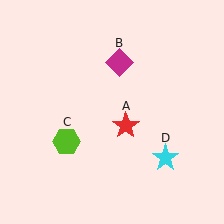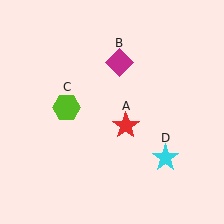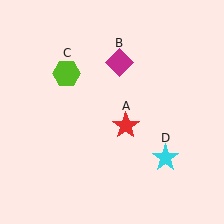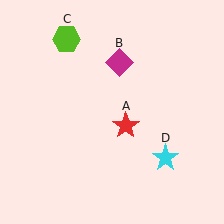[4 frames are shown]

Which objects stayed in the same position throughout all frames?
Red star (object A) and magenta diamond (object B) and cyan star (object D) remained stationary.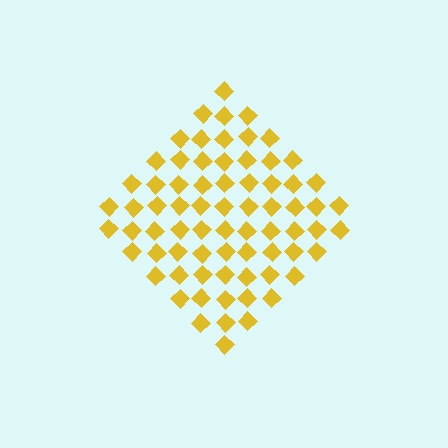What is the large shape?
The large shape is a diamond.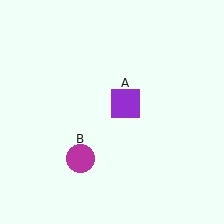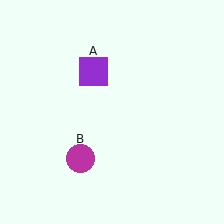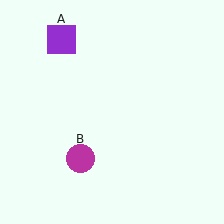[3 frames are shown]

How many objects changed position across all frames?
1 object changed position: purple square (object A).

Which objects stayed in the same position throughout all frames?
Magenta circle (object B) remained stationary.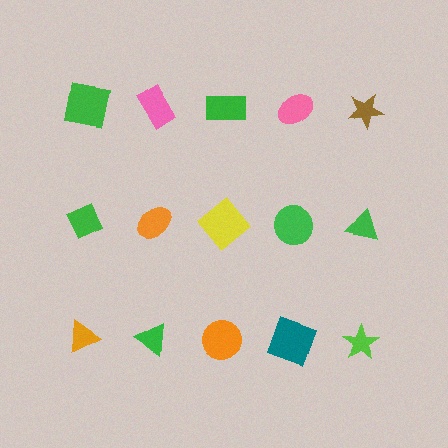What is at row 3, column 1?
An orange triangle.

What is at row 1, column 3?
A green rectangle.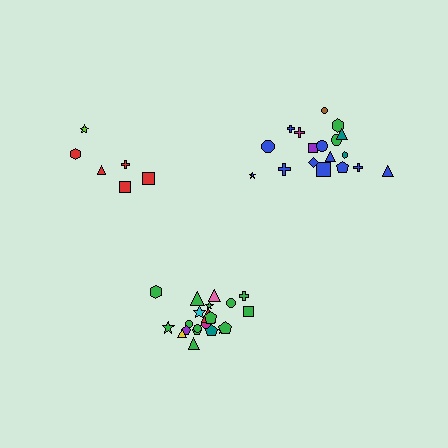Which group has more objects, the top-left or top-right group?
The top-right group.